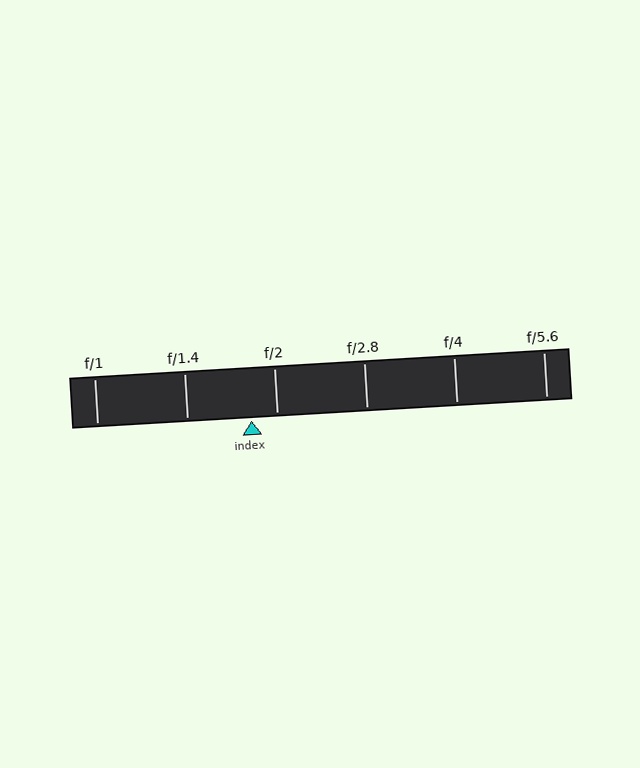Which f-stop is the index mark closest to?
The index mark is closest to f/2.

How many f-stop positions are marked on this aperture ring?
There are 6 f-stop positions marked.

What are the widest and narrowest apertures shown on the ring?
The widest aperture shown is f/1 and the narrowest is f/5.6.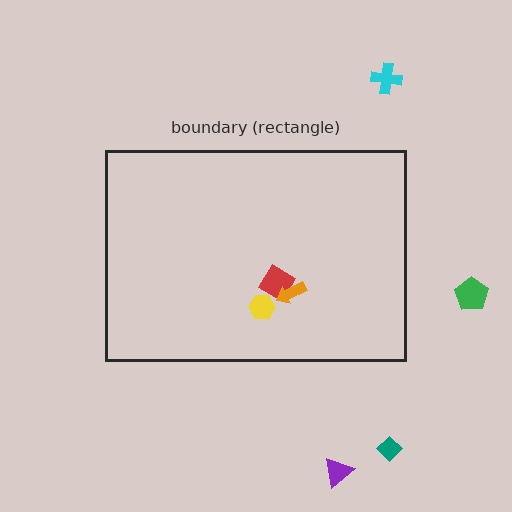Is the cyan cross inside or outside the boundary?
Outside.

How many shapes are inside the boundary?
3 inside, 4 outside.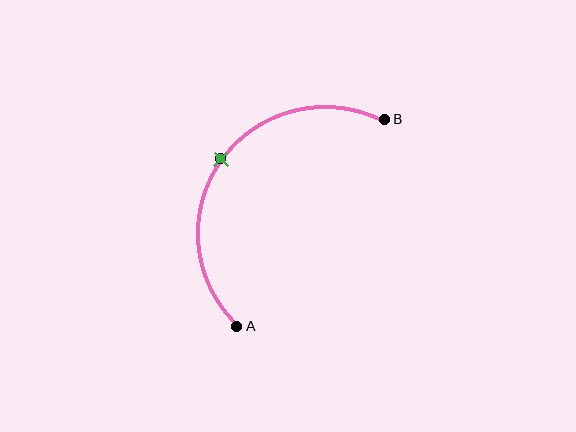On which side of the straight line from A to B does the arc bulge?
The arc bulges above and to the left of the straight line connecting A and B.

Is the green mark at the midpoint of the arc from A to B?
Yes. The green mark lies on the arc at equal arc-length from both A and B — it is the arc midpoint.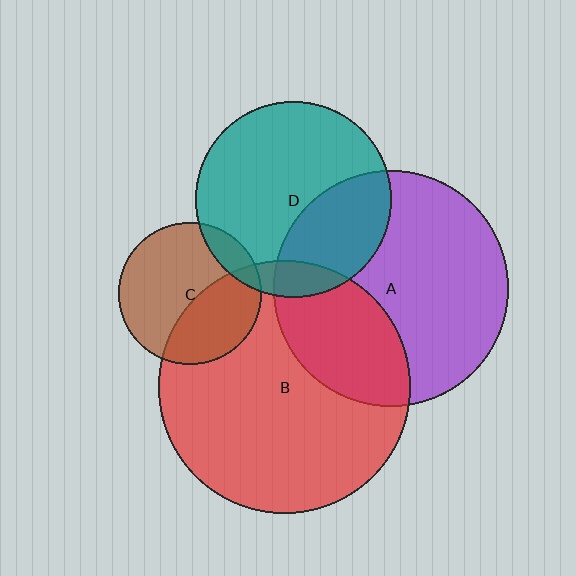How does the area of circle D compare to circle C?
Approximately 1.9 times.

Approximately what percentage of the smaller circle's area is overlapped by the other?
Approximately 30%.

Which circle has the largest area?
Circle B (red).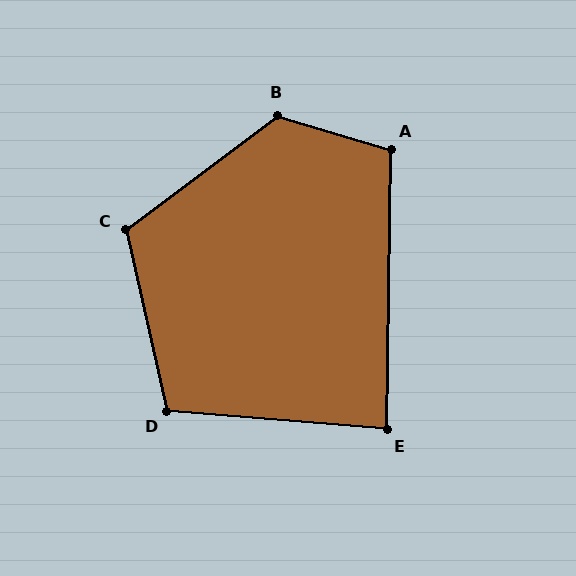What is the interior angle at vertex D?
Approximately 108 degrees (obtuse).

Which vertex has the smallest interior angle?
E, at approximately 86 degrees.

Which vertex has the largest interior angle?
B, at approximately 126 degrees.